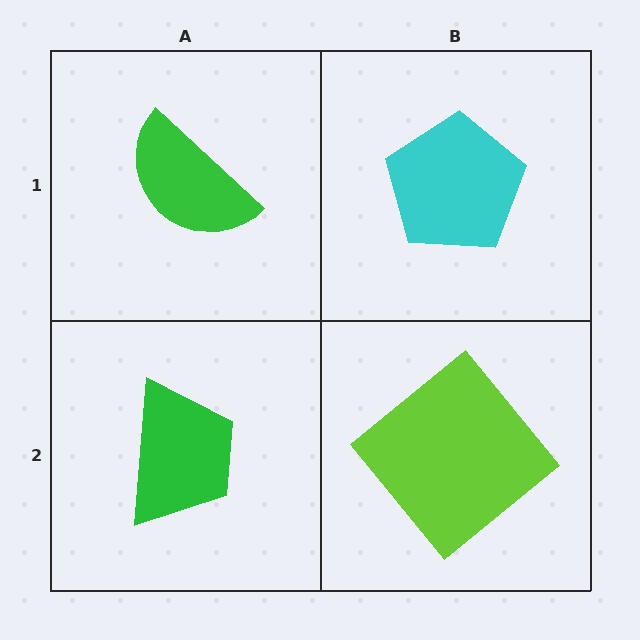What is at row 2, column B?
A lime diamond.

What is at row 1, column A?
A green semicircle.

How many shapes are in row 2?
2 shapes.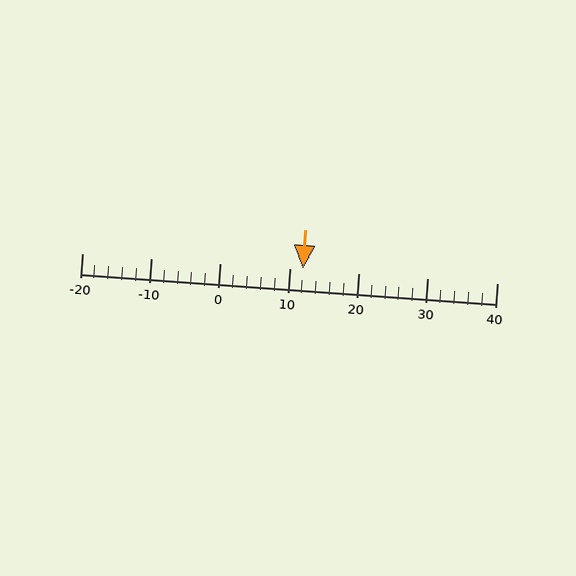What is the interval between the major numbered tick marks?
The major tick marks are spaced 10 units apart.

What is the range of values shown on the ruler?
The ruler shows values from -20 to 40.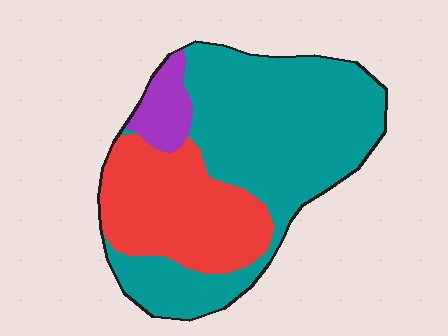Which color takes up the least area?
Purple, at roughly 10%.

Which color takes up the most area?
Teal, at roughly 60%.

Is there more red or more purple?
Red.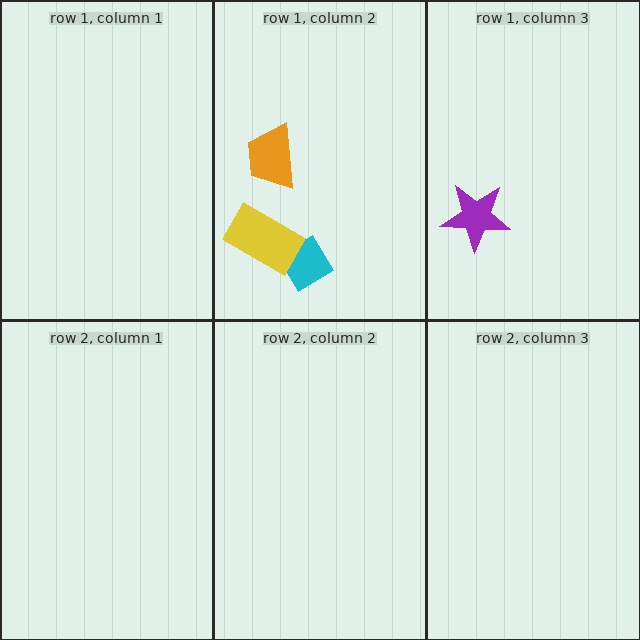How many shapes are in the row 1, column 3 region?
1.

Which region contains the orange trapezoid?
The row 1, column 2 region.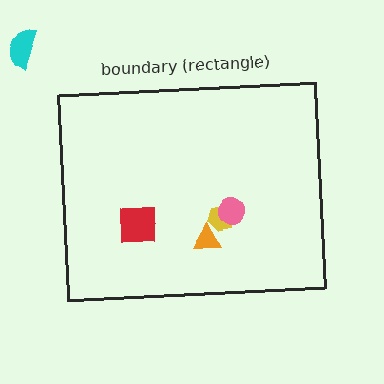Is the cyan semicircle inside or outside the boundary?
Outside.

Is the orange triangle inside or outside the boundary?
Inside.